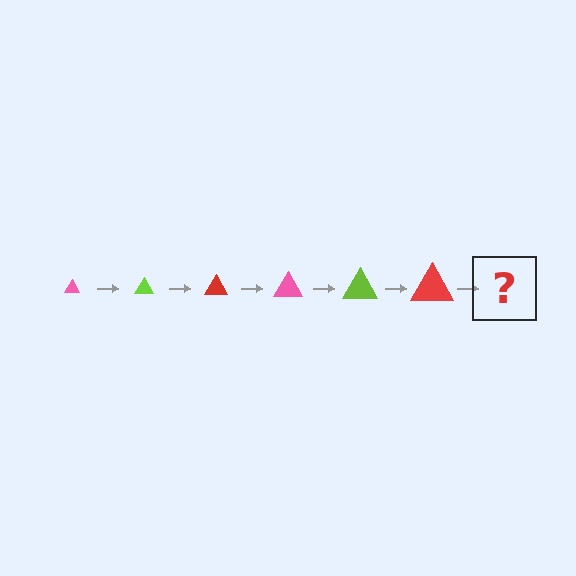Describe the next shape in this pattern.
It should be a pink triangle, larger than the previous one.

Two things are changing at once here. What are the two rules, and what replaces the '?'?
The two rules are that the triangle grows larger each step and the color cycles through pink, lime, and red. The '?' should be a pink triangle, larger than the previous one.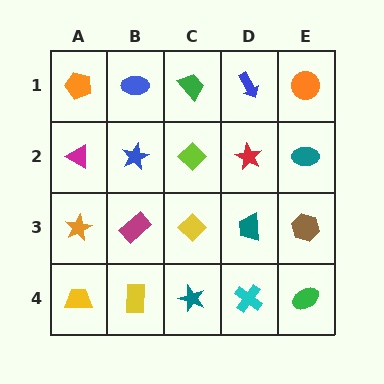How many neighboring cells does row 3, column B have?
4.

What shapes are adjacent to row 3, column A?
A magenta triangle (row 2, column A), a yellow trapezoid (row 4, column A), a magenta rectangle (row 3, column B).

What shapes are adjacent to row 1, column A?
A magenta triangle (row 2, column A), a blue ellipse (row 1, column B).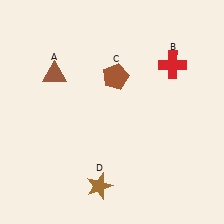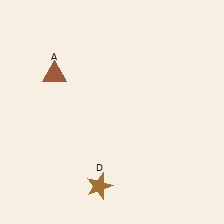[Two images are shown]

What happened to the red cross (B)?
The red cross (B) was removed in Image 2. It was in the top-right area of Image 1.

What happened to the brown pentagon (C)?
The brown pentagon (C) was removed in Image 2. It was in the top-right area of Image 1.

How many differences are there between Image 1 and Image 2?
There are 2 differences between the two images.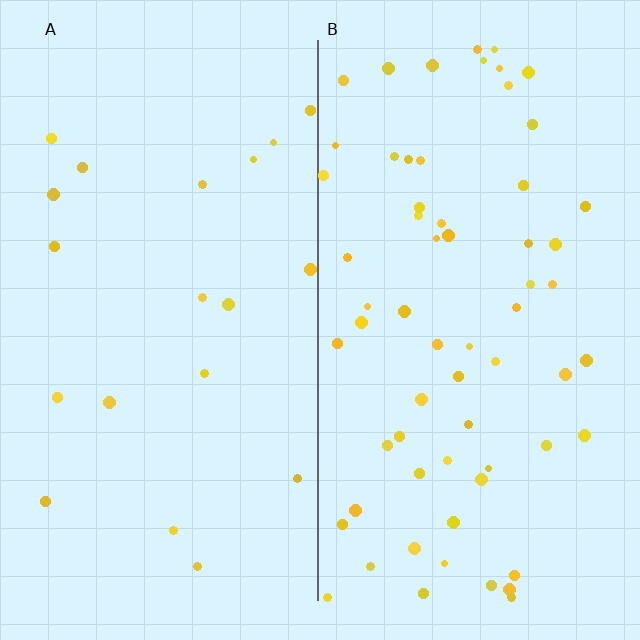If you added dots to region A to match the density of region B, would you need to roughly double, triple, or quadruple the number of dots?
Approximately triple.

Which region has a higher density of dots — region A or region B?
B (the right).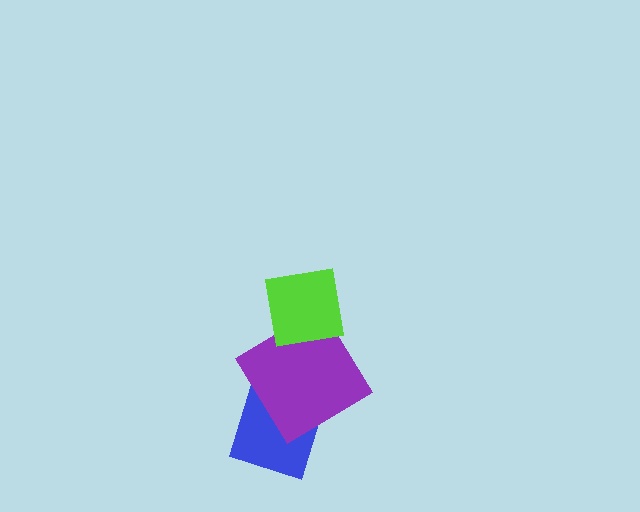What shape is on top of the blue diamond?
The purple diamond is on top of the blue diamond.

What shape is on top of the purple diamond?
The lime square is on top of the purple diamond.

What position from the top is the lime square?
The lime square is 1st from the top.